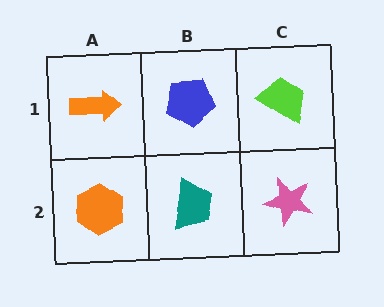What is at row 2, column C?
A pink star.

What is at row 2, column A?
An orange hexagon.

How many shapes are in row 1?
3 shapes.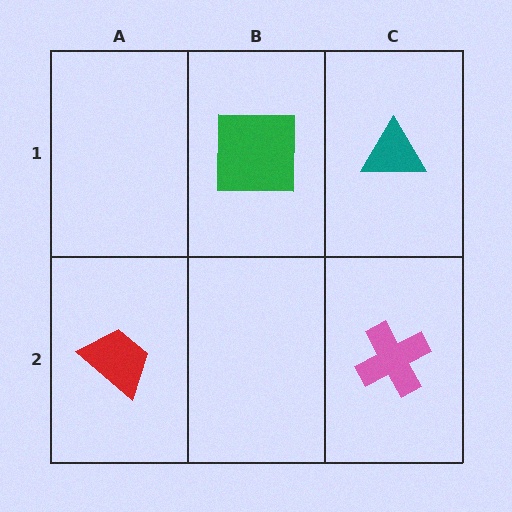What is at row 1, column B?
A green square.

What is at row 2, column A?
A red trapezoid.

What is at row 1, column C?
A teal triangle.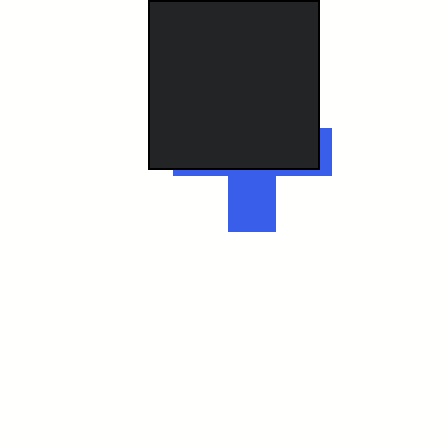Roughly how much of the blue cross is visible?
A small part of it is visible (roughly 32%).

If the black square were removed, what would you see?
You would see the complete blue cross.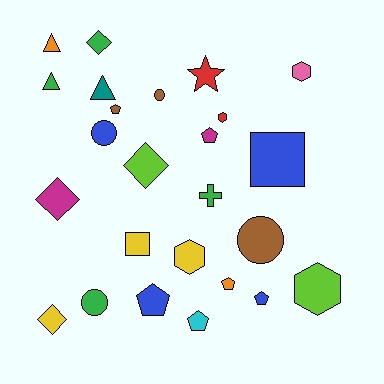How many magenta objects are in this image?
There are 2 magenta objects.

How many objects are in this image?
There are 25 objects.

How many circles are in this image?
There are 4 circles.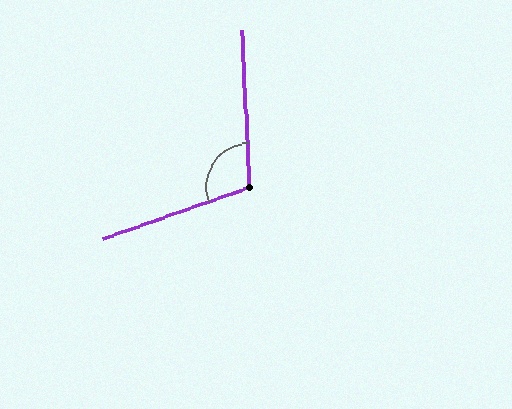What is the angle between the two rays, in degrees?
Approximately 107 degrees.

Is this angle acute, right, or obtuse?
It is obtuse.